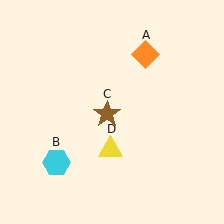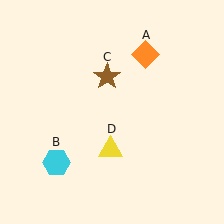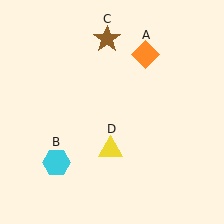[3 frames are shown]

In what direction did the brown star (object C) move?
The brown star (object C) moved up.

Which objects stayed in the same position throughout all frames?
Orange diamond (object A) and cyan hexagon (object B) and yellow triangle (object D) remained stationary.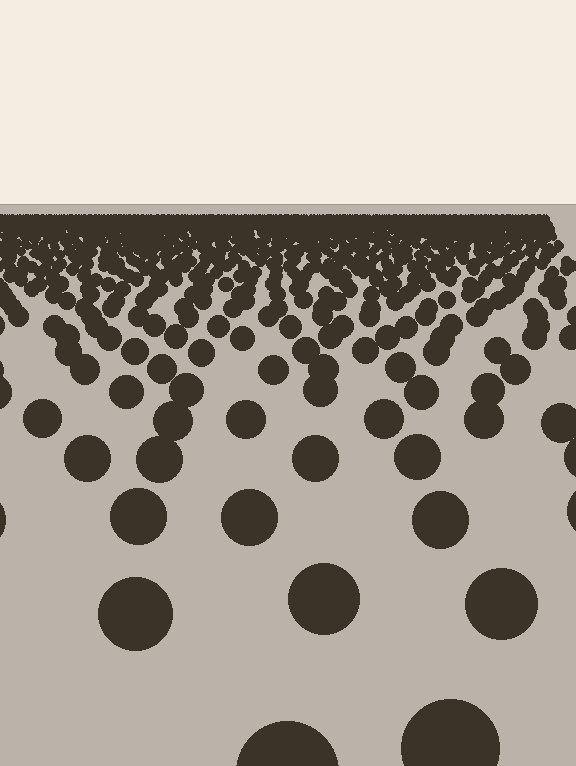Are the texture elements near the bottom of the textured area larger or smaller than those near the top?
Larger. Near the bottom, elements are closer to the viewer and appear at a bigger on-screen size.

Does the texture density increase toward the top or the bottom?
Density increases toward the top.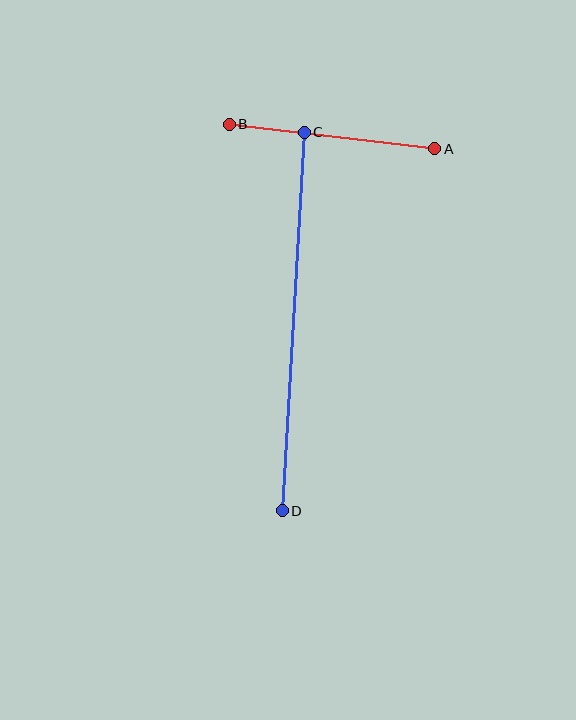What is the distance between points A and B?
The distance is approximately 207 pixels.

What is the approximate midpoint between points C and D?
The midpoint is at approximately (293, 322) pixels.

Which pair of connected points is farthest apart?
Points C and D are farthest apart.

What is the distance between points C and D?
The distance is approximately 379 pixels.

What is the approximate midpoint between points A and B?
The midpoint is at approximately (332, 136) pixels.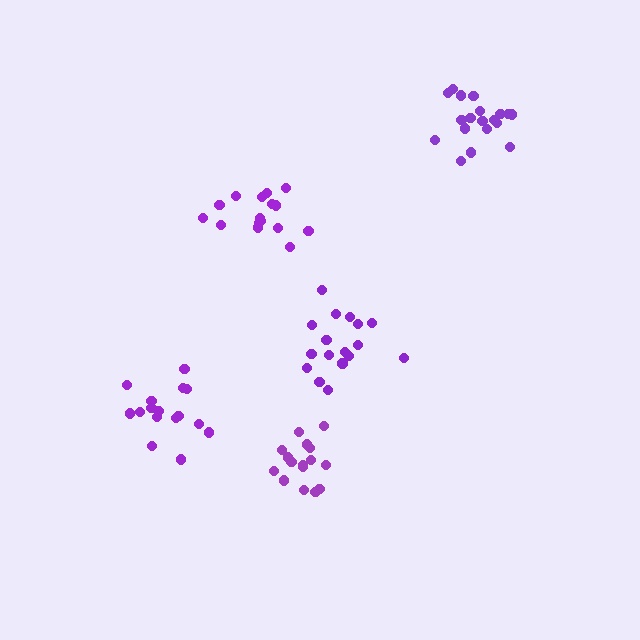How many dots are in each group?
Group 1: 16 dots, Group 2: 19 dots, Group 3: 16 dots, Group 4: 16 dots, Group 5: 17 dots (84 total).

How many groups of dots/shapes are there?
There are 5 groups.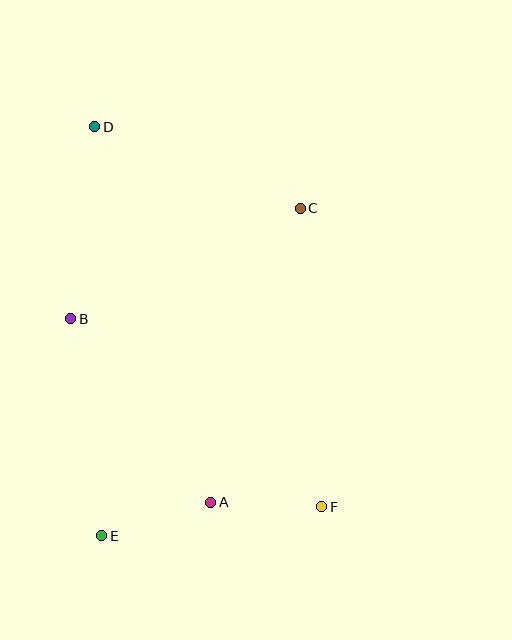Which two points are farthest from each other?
Points D and F are farthest from each other.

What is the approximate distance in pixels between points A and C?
The distance between A and C is approximately 307 pixels.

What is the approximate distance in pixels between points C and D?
The distance between C and D is approximately 221 pixels.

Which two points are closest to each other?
Points A and F are closest to each other.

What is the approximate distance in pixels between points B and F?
The distance between B and F is approximately 314 pixels.